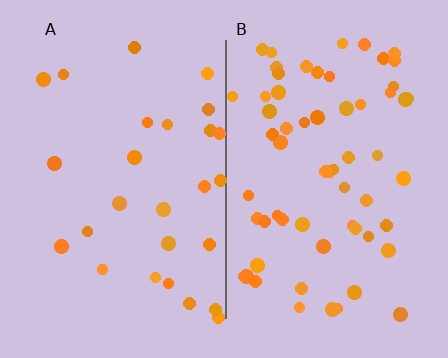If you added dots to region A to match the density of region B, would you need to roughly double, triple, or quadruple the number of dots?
Approximately double.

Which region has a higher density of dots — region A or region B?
B (the right).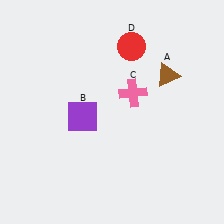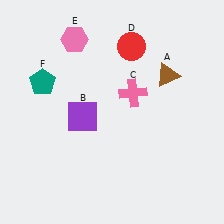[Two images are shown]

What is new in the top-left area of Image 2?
A teal pentagon (F) was added in the top-left area of Image 2.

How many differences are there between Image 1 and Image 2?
There are 2 differences between the two images.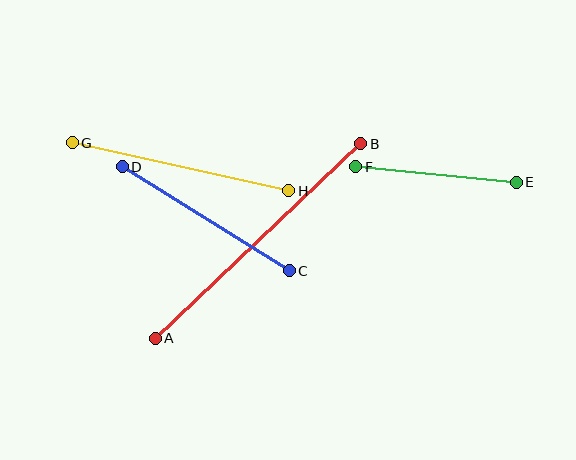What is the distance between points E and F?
The distance is approximately 161 pixels.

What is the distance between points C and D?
The distance is approximately 197 pixels.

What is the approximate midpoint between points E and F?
The midpoint is at approximately (436, 175) pixels.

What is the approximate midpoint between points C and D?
The midpoint is at approximately (206, 219) pixels.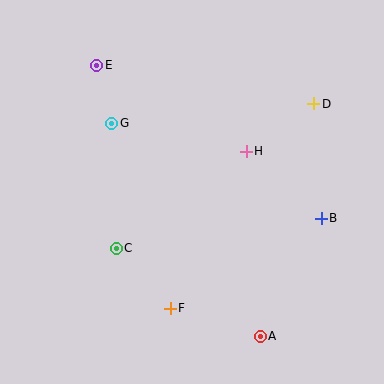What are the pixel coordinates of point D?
Point D is at (314, 104).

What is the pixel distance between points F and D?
The distance between F and D is 250 pixels.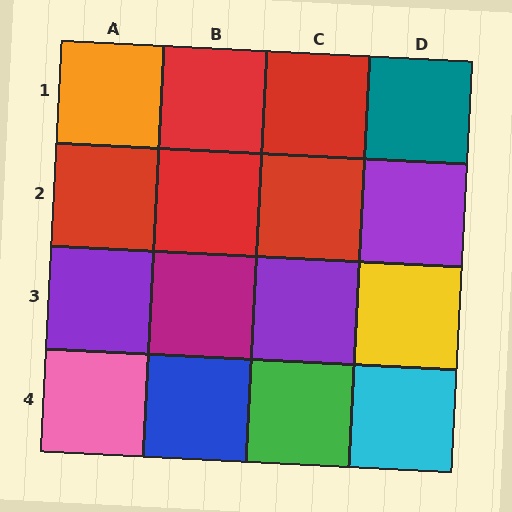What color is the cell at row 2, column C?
Red.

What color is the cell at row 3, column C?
Purple.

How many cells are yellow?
1 cell is yellow.